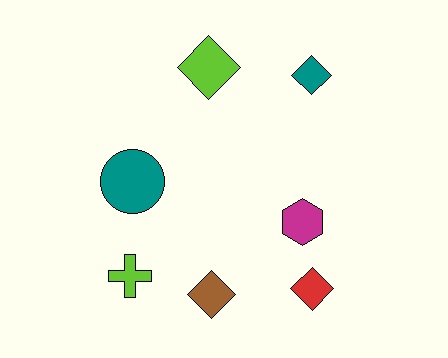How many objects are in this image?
There are 7 objects.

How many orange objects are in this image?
There are no orange objects.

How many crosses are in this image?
There is 1 cross.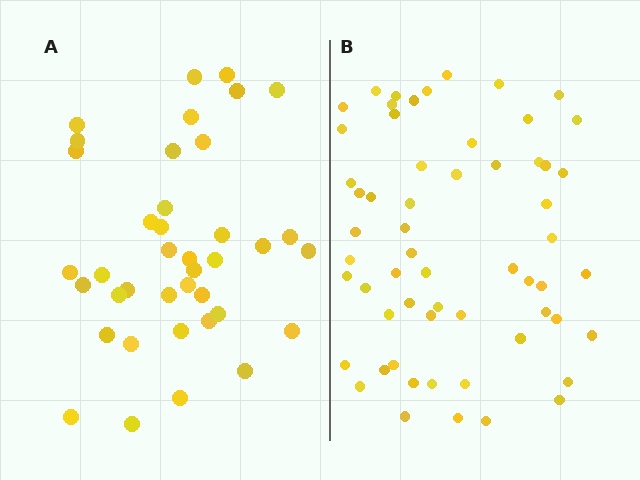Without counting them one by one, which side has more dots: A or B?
Region B (the right region) has more dots.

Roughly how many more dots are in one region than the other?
Region B has approximately 20 more dots than region A.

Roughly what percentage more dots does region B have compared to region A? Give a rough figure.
About 50% more.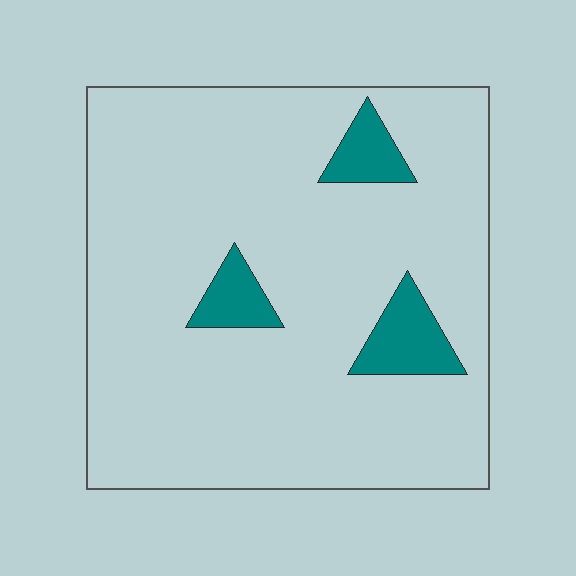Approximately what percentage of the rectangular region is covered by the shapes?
Approximately 10%.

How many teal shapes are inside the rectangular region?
3.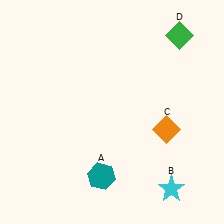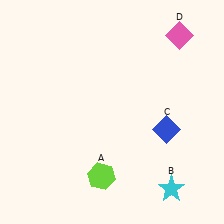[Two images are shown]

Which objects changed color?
A changed from teal to lime. C changed from orange to blue. D changed from green to pink.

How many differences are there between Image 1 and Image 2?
There are 3 differences between the two images.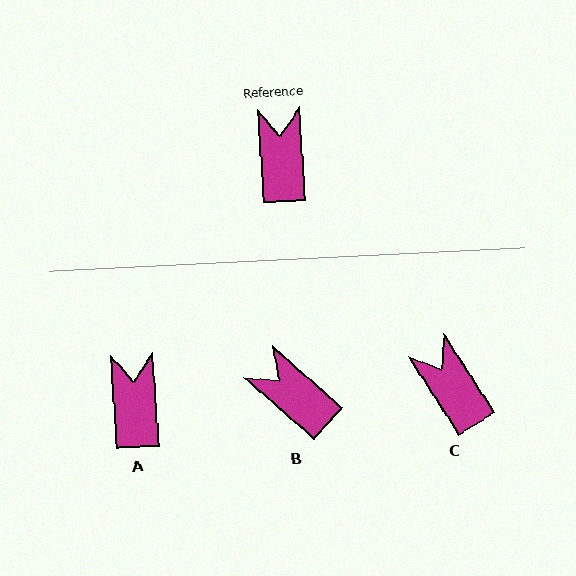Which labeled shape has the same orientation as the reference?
A.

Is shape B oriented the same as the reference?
No, it is off by about 45 degrees.